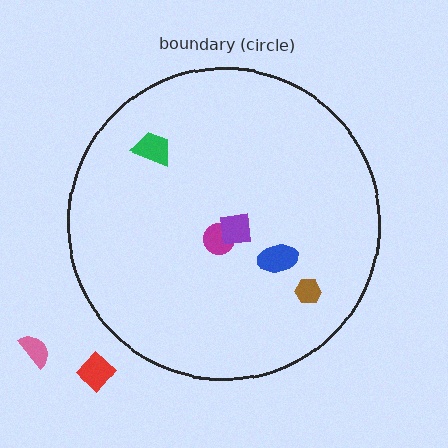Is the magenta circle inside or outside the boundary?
Inside.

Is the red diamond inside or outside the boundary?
Outside.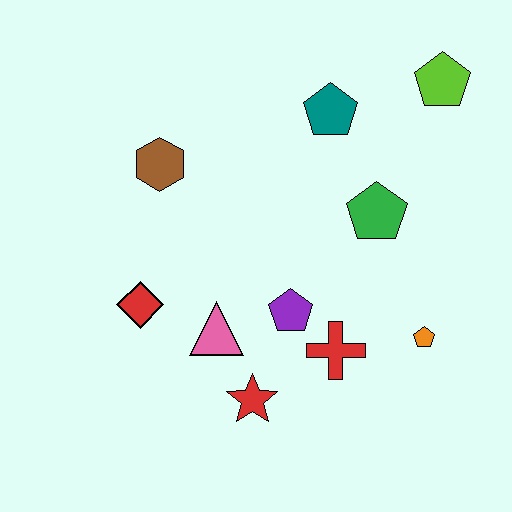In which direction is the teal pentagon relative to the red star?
The teal pentagon is above the red star.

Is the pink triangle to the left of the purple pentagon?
Yes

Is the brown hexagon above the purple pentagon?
Yes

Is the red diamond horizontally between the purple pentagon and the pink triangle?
No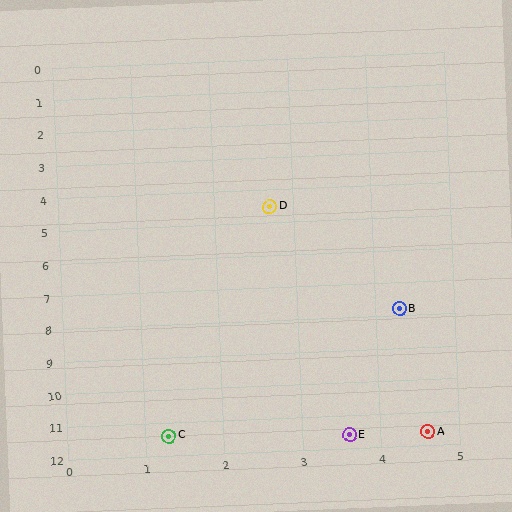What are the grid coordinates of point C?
Point C is at approximately (1.3, 11.4).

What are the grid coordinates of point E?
Point E is at approximately (3.6, 11.6).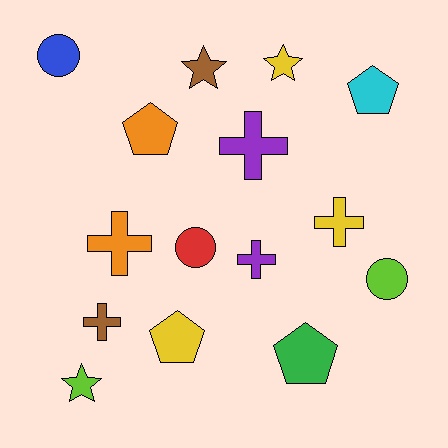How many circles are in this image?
There are 3 circles.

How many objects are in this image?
There are 15 objects.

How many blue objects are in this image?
There is 1 blue object.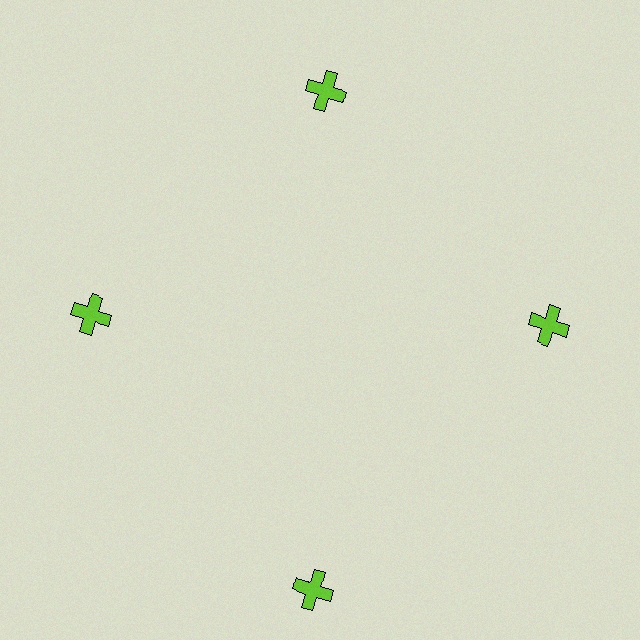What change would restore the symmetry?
The symmetry would be restored by moving it inward, back onto the ring so that all 4 crosses sit at equal angles and equal distance from the center.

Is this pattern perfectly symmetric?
No. The 4 lime crosses are arranged in a ring, but one element near the 6 o'clock position is pushed outward from the center, breaking the 4-fold rotational symmetry.